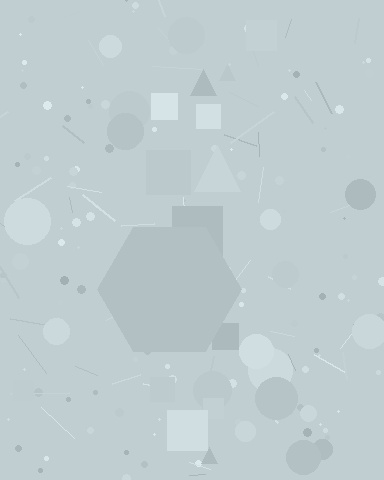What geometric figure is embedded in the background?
A hexagon is embedded in the background.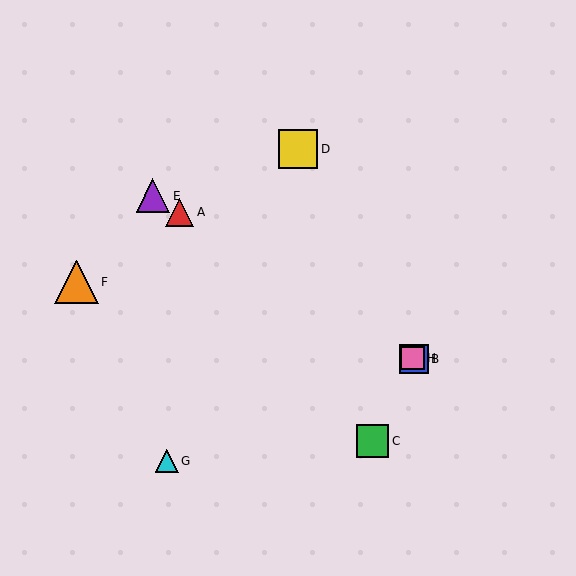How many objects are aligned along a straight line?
4 objects (A, B, E, H) are aligned along a straight line.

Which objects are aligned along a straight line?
Objects A, B, E, H are aligned along a straight line.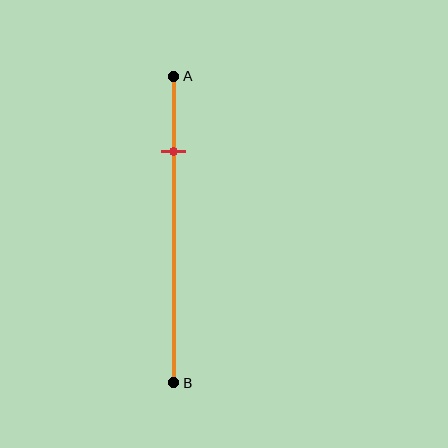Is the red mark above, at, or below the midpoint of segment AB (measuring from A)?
The red mark is above the midpoint of segment AB.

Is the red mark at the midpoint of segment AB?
No, the mark is at about 25% from A, not at the 50% midpoint.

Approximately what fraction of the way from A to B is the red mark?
The red mark is approximately 25% of the way from A to B.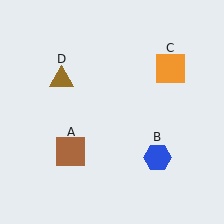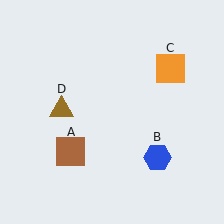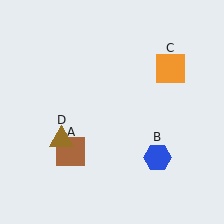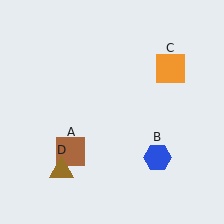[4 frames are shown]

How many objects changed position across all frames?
1 object changed position: brown triangle (object D).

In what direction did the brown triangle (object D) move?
The brown triangle (object D) moved down.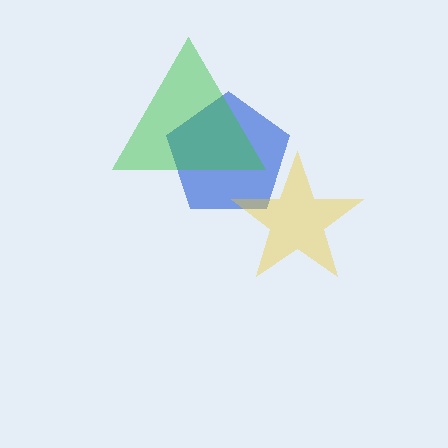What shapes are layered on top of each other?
The layered shapes are: a blue pentagon, a yellow star, a green triangle.